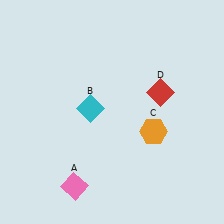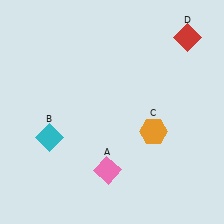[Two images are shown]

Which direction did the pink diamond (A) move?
The pink diamond (A) moved right.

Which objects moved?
The objects that moved are: the pink diamond (A), the cyan diamond (B), the red diamond (D).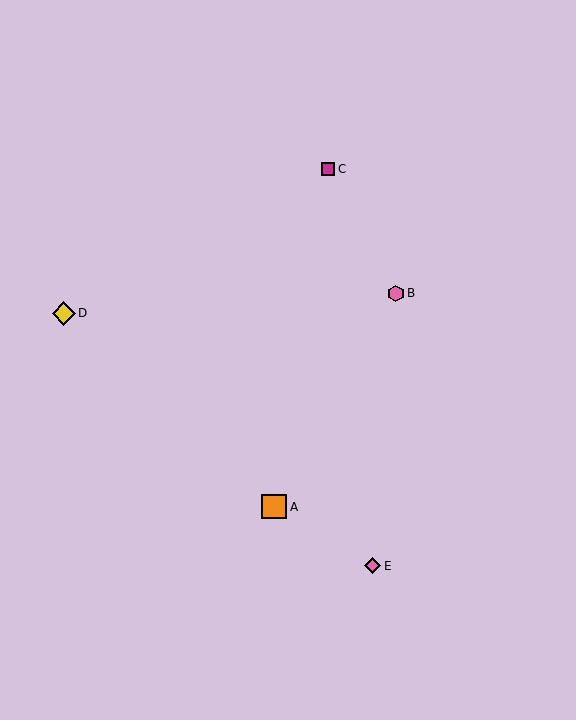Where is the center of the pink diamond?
The center of the pink diamond is at (373, 566).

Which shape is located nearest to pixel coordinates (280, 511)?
The orange square (labeled A) at (274, 507) is nearest to that location.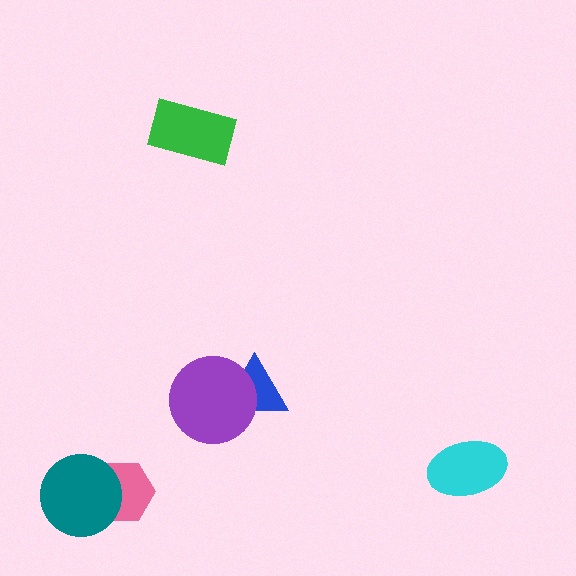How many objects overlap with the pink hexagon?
1 object overlaps with the pink hexagon.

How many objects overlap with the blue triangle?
1 object overlaps with the blue triangle.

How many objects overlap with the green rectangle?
0 objects overlap with the green rectangle.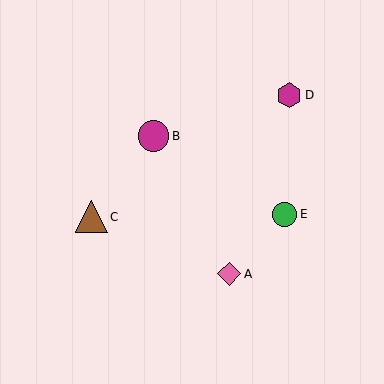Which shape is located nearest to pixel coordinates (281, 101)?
The magenta hexagon (labeled D) at (289, 95) is nearest to that location.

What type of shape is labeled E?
Shape E is a green circle.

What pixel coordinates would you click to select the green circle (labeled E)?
Click at (284, 214) to select the green circle E.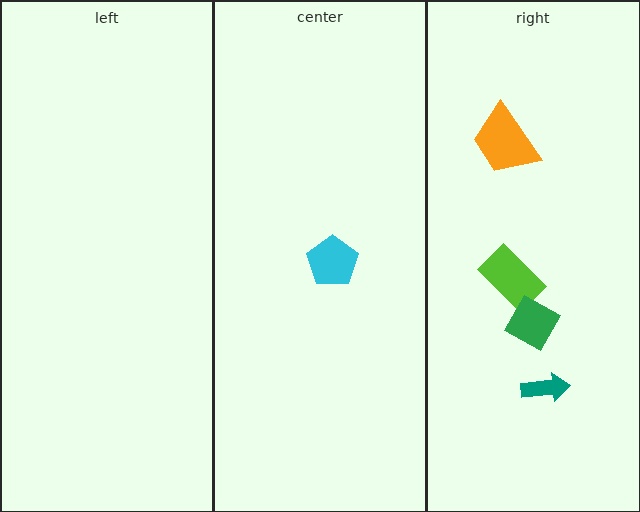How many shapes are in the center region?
1.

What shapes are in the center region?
The cyan pentagon.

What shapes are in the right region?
The lime rectangle, the orange trapezoid, the teal arrow, the green diamond.